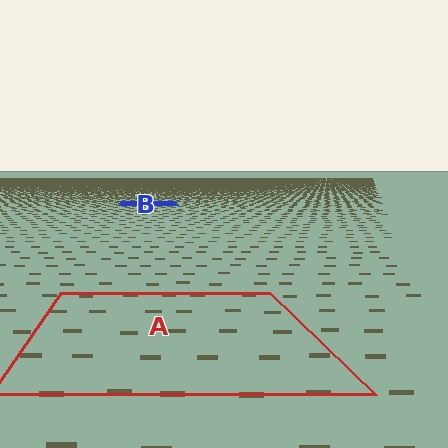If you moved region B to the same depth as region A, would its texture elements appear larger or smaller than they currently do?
They would appear larger. At a closer depth, the same texture elements are projected at a bigger on-screen size.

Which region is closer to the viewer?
Region A is closer. The texture elements there are larger and more spread out.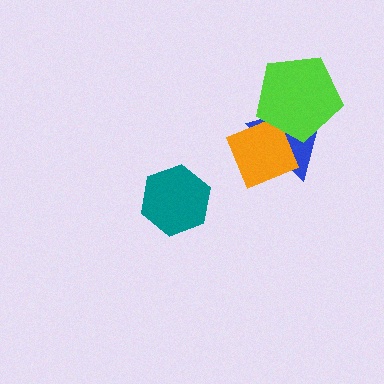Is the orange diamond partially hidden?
Yes, it is partially covered by another shape.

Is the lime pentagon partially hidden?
No, no other shape covers it.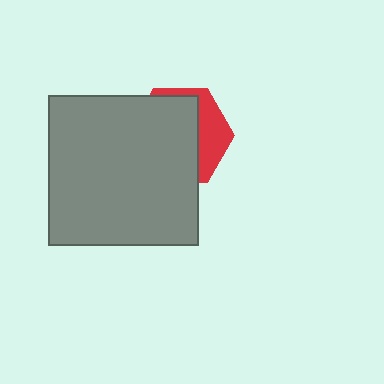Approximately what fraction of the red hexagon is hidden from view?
Roughly 68% of the red hexagon is hidden behind the gray square.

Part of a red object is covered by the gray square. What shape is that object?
It is a hexagon.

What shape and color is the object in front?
The object in front is a gray square.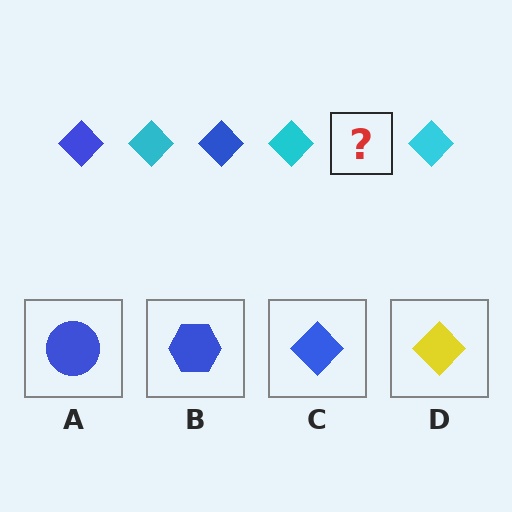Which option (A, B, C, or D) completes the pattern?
C.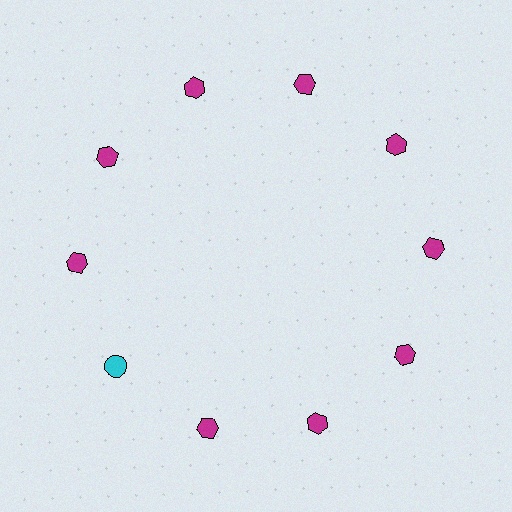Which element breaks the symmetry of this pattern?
The cyan circle at roughly the 8 o'clock position breaks the symmetry. All other shapes are magenta hexagons.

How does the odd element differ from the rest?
It differs in both color (cyan instead of magenta) and shape (circle instead of hexagon).